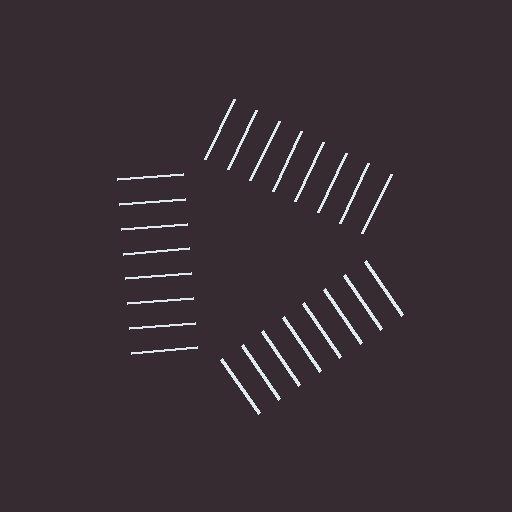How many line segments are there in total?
24 — 8 along each of the 3 edges.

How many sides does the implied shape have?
3 sides — the line-ends trace a triangle.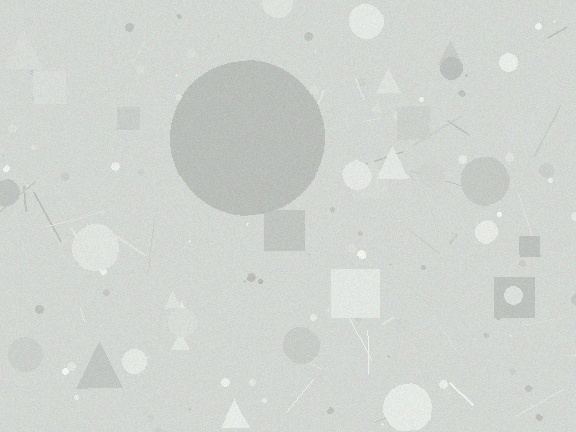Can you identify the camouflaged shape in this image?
The camouflaged shape is a circle.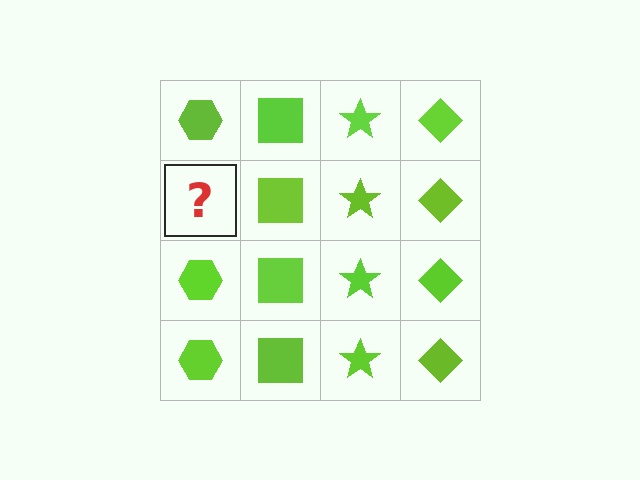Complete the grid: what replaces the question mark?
The question mark should be replaced with a lime hexagon.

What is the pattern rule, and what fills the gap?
The rule is that each column has a consistent shape. The gap should be filled with a lime hexagon.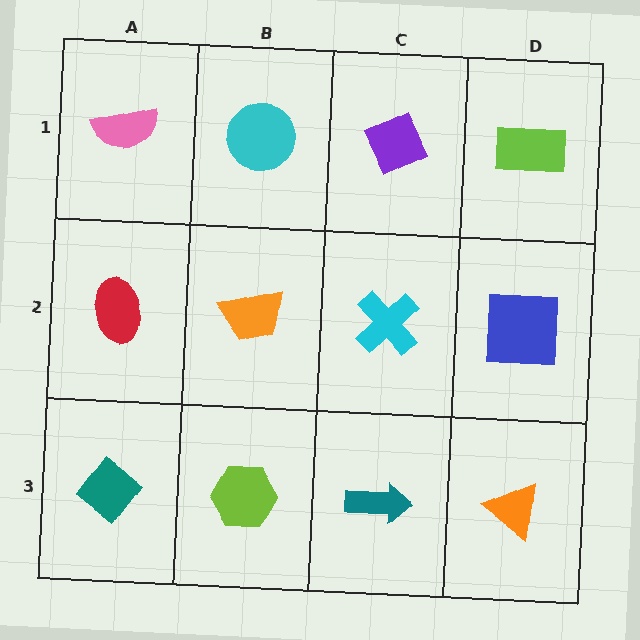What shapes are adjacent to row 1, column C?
A cyan cross (row 2, column C), a cyan circle (row 1, column B), a lime rectangle (row 1, column D).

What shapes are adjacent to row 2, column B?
A cyan circle (row 1, column B), a lime hexagon (row 3, column B), a red ellipse (row 2, column A), a cyan cross (row 2, column C).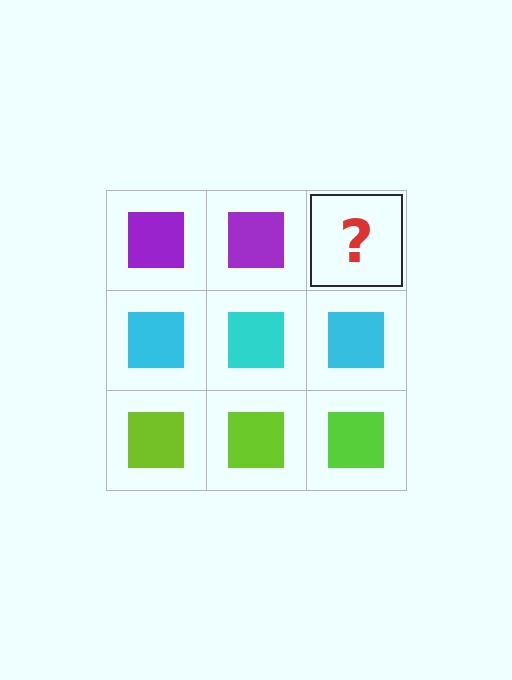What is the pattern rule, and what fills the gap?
The rule is that each row has a consistent color. The gap should be filled with a purple square.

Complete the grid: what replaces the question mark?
The question mark should be replaced with a purple square.